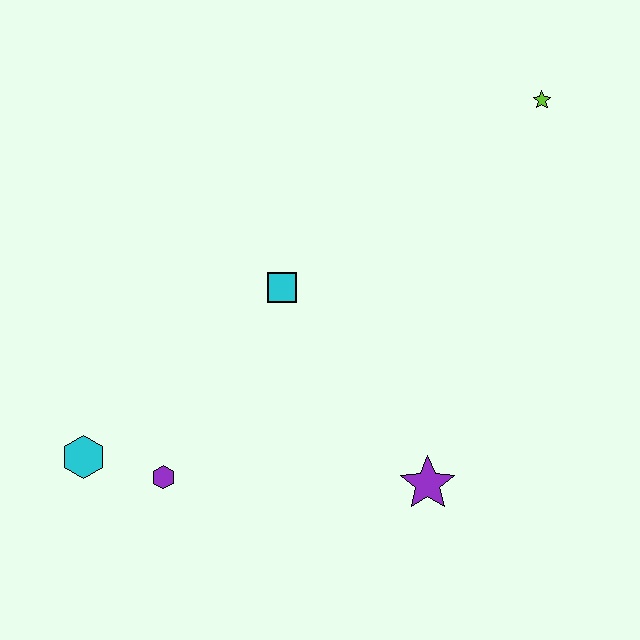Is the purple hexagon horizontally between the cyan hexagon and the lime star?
Yes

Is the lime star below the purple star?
No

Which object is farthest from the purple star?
The lime star is farthest from the purple star.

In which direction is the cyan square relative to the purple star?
The cyan square is above the purple star.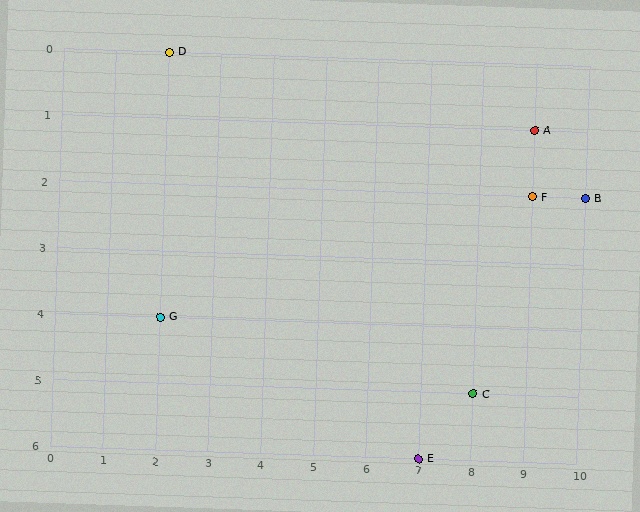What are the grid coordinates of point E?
Point E is at grid coordinates (7, 6).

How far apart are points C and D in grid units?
Points C and D are 6 columns and 5 rows apart (about 7.8 grid units diagonally).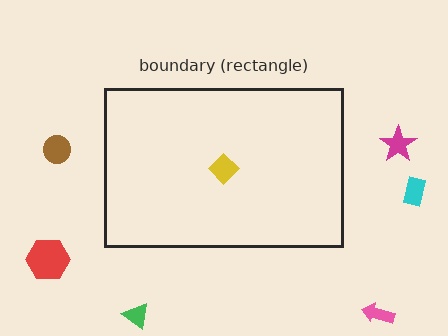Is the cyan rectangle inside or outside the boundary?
Outside.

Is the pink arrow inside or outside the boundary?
Outside.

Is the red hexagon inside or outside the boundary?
Outside.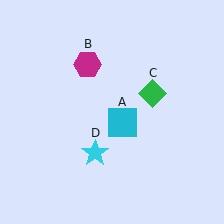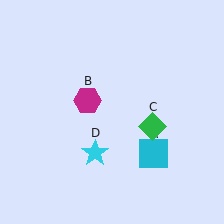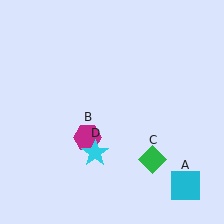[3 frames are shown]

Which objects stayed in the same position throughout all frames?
Cyan star (object D) remained stationary.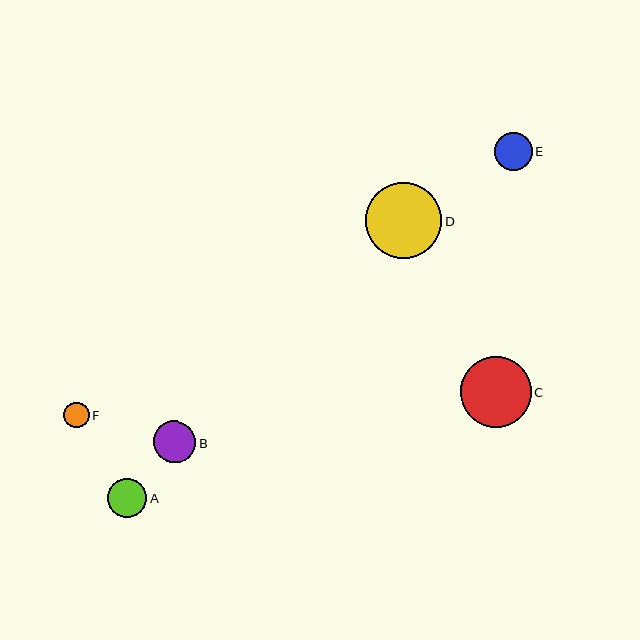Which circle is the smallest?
Circle F is the smallest with a size of approximately 25 pixels.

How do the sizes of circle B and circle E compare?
Circle B and circle E are approximately the same size.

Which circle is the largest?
Circle D is the largest with a size of approximately 76 pixels.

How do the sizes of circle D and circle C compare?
Circle D and circle C are approximately the same size.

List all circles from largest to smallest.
From largest to smallest: D, C, B, A, E, F.